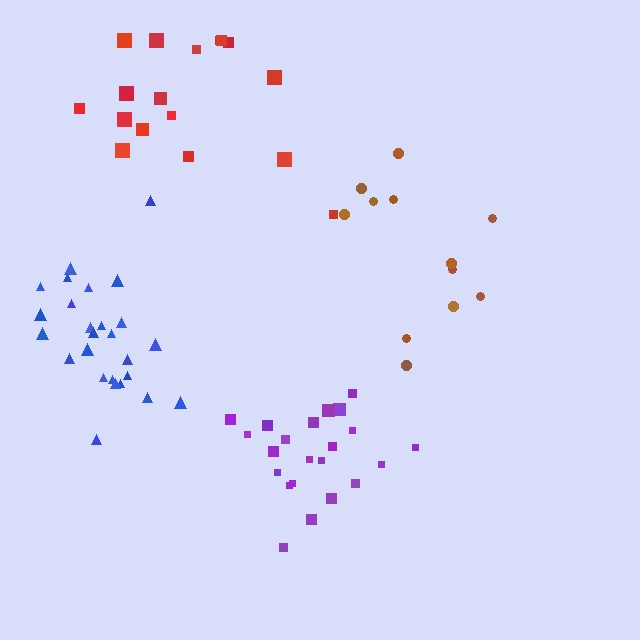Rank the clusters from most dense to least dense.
blue, purple, red, brown.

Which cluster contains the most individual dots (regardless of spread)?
Blue (26).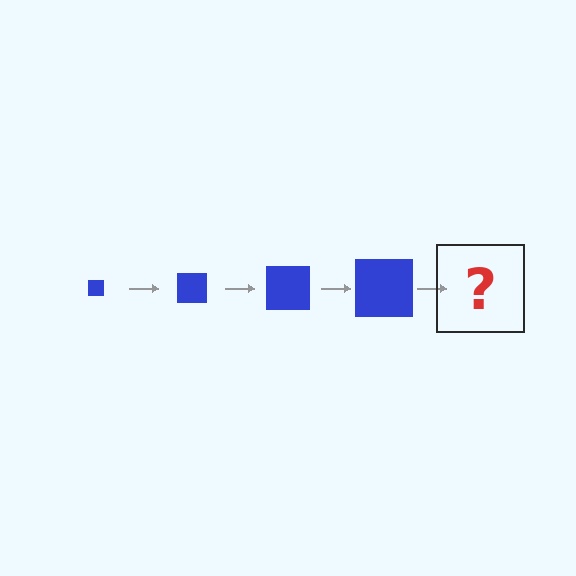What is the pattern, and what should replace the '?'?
The pattern is that the square gets progressively larger each step. The '?' should be a blue square, larger than the previous one.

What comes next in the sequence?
The next element should be a blue square, larger than the previous one.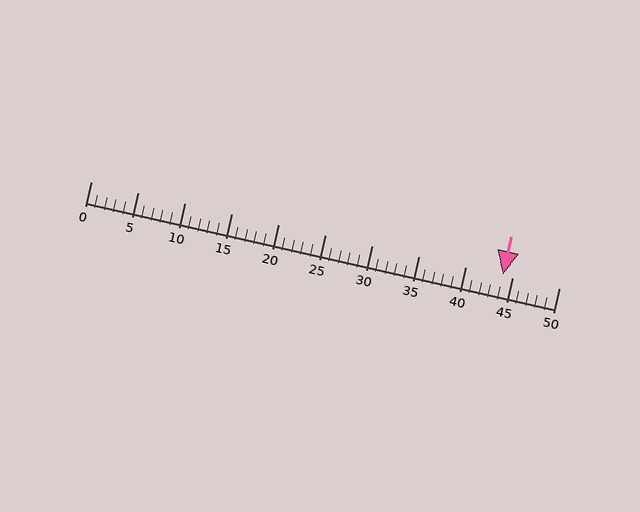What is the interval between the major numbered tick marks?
The major tick marks are spaced 5 units apart.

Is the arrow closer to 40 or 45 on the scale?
The arrow is closer to 45.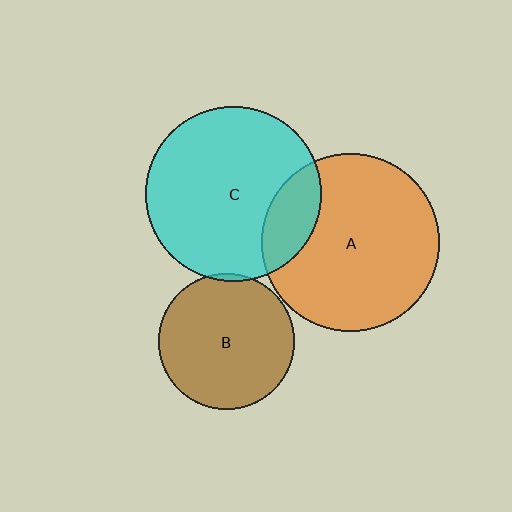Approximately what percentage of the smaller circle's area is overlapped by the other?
Approximately 5%.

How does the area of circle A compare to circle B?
Approximately 1.7 times.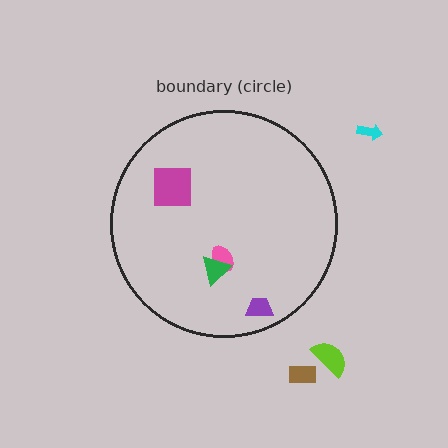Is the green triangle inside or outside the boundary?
Inside.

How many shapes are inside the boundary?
4 inside, 3 outside.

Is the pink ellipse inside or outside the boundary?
Inside.